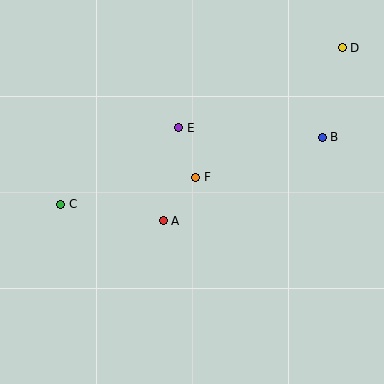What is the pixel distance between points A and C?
The distance between A and C is 104 pixels.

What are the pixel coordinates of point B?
Point B is at (322, 137).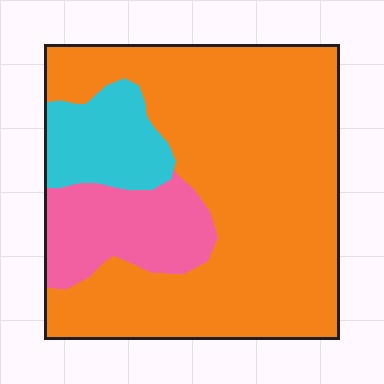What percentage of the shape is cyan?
Cyan covers 12% of the shape.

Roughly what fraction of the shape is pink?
Pink takes up less than a sixth of the shape.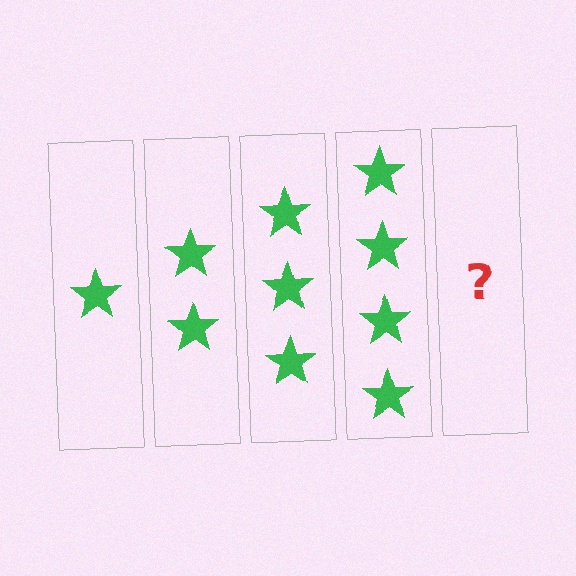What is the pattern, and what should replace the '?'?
The pattern is that each step adds one more star. The '?' should be 5 stars.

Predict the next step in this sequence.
The next step is 5 stars.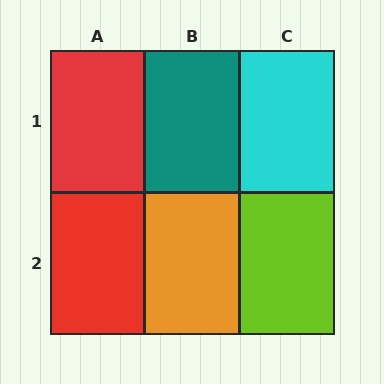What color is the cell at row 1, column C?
Cyan.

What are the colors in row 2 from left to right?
Red, orange, lime.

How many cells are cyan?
1 cell is cyan.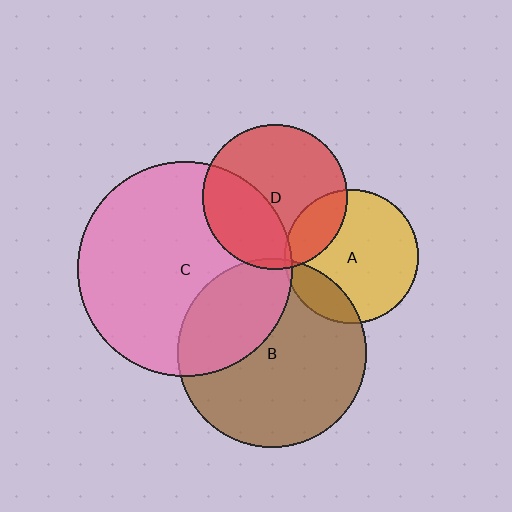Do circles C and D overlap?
Yes.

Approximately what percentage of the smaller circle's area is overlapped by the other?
Approximately 35%.